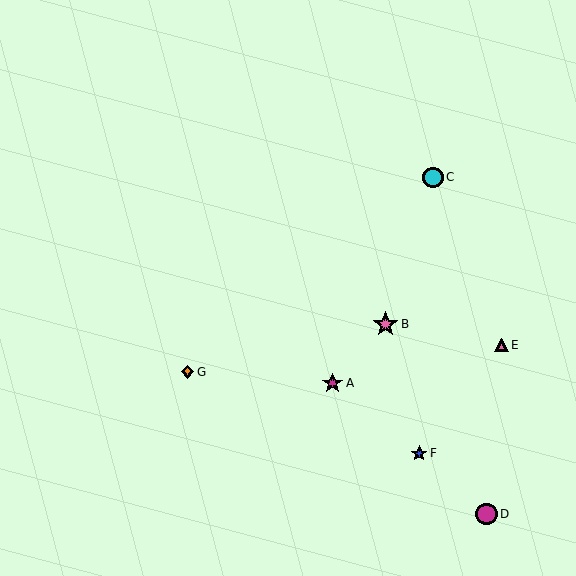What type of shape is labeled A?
Shape A is a magenta star.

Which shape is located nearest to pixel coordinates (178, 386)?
The orange diamond (labeled G) at (187, 372) is nearest to that location.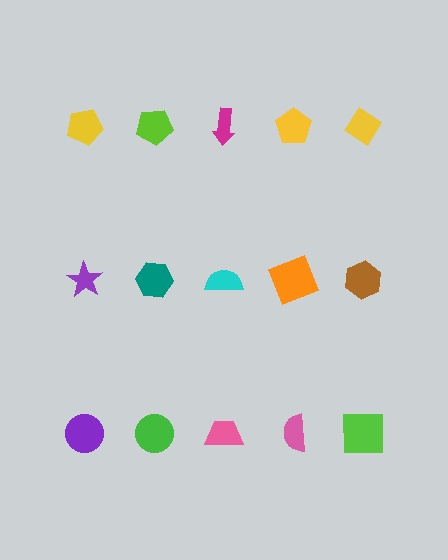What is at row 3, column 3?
A pink trapezoid.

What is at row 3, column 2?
A green circle.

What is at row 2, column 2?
A teal hexagon.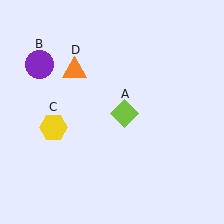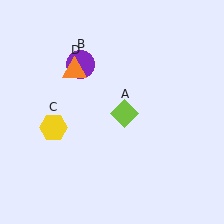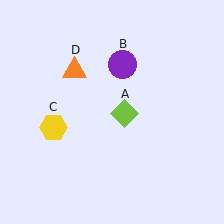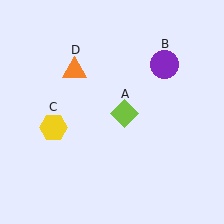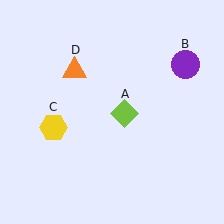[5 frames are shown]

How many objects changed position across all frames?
1 object changed position: purple circle (object B).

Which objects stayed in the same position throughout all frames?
Lime diamond (object A) and yellow hexagon (object C) and orange triangle (object D) remained stationary.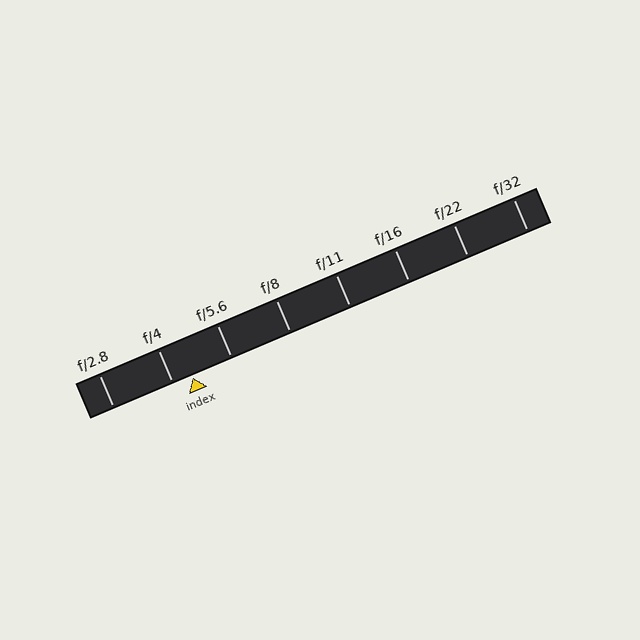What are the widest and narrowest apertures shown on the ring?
The widest aperture shown is f/2.8 and the narrowest is f/32.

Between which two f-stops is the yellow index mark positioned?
The index mark is between f/4 and f/5.6.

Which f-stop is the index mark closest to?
The index mark is closest to f/4.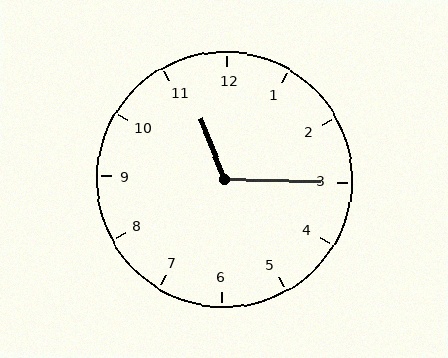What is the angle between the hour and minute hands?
Approximately 112 degrees.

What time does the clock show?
11:15.